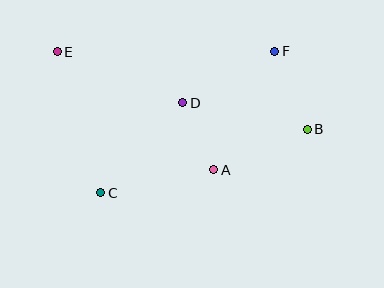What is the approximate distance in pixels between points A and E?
The distance between A and E is approximately 196 pixels.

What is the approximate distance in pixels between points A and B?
The distance between A and B is approximately 102 pixels.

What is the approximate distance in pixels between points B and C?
The distance between B and C is approximately 216 pixels.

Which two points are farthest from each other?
Points B and E are farthest from each other.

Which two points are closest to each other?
Points A and D are closest to each other.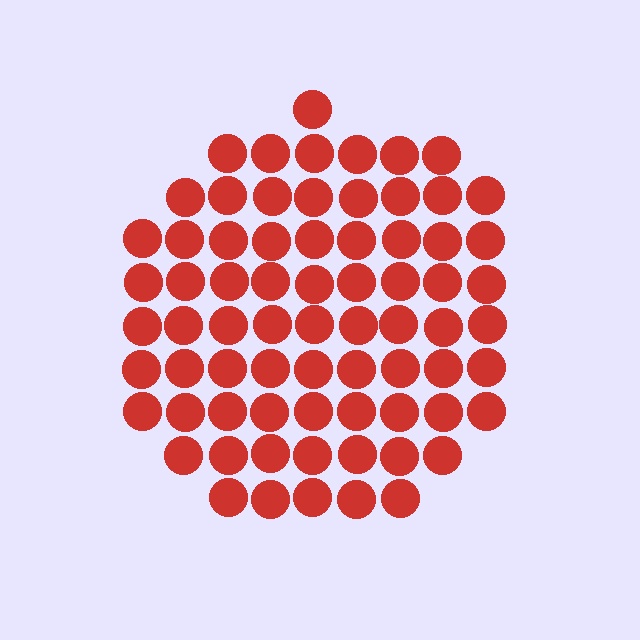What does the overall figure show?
The overall figure shows a circle.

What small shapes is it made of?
It is made of small circles.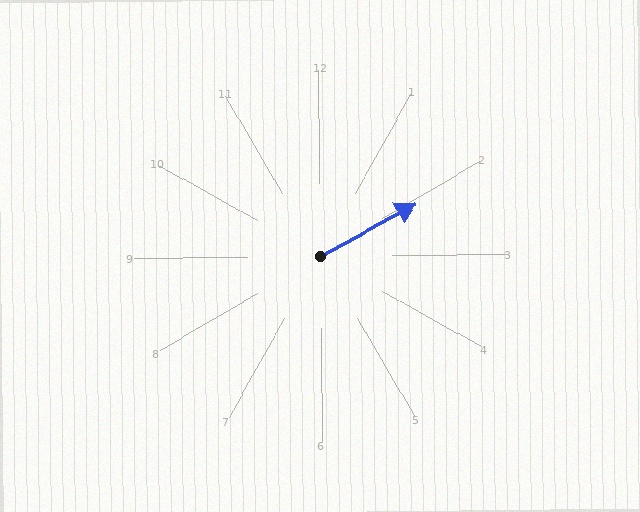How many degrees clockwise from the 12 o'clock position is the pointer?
Approximately 62 degrees.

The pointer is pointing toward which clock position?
Roughly 2 o'clock.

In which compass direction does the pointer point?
Northeast.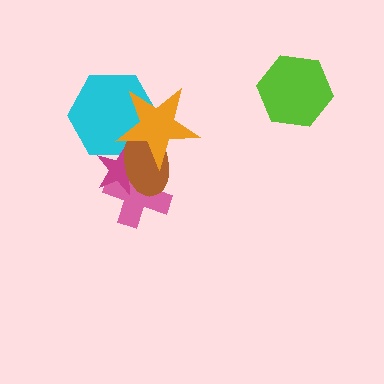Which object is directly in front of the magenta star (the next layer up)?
The brown ellipse is directly in front of the magenta star.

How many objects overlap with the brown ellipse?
4 objects overlap with the brown ellipse.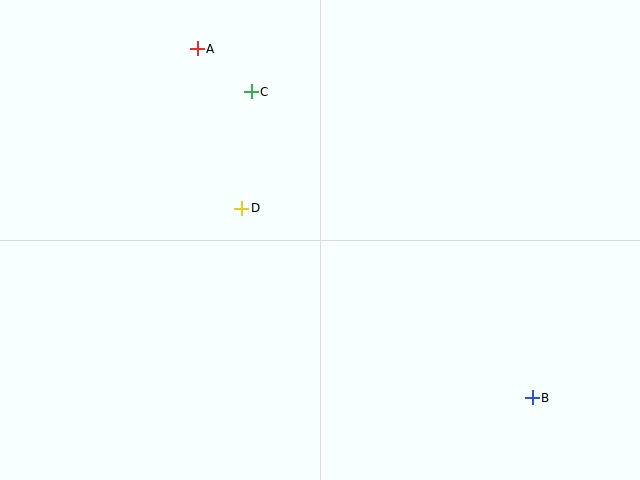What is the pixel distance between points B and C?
The distance between B and C is 416 pixels.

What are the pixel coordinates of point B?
Point B is at (532, 398).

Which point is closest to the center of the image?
Point D at (242, 208) is closest to the center.